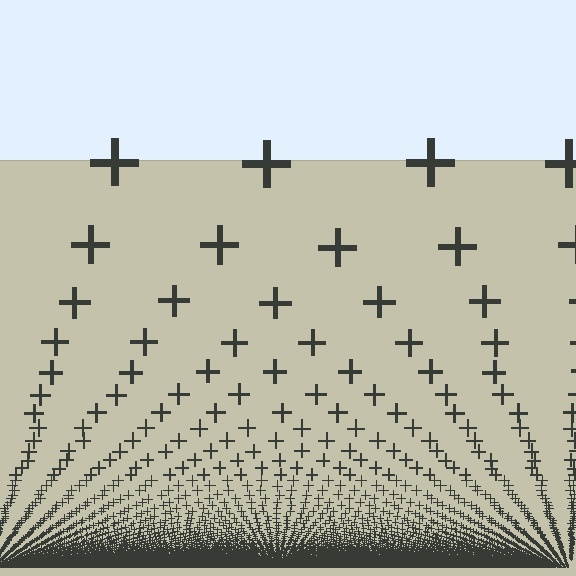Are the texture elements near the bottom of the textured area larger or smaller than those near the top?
Smaller. The gradient is inverted — elements near the bottom are smaller and denser.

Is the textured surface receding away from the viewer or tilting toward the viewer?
The surface appears to tilt toward the viewer. Texture elements get larger and sparser toward the top.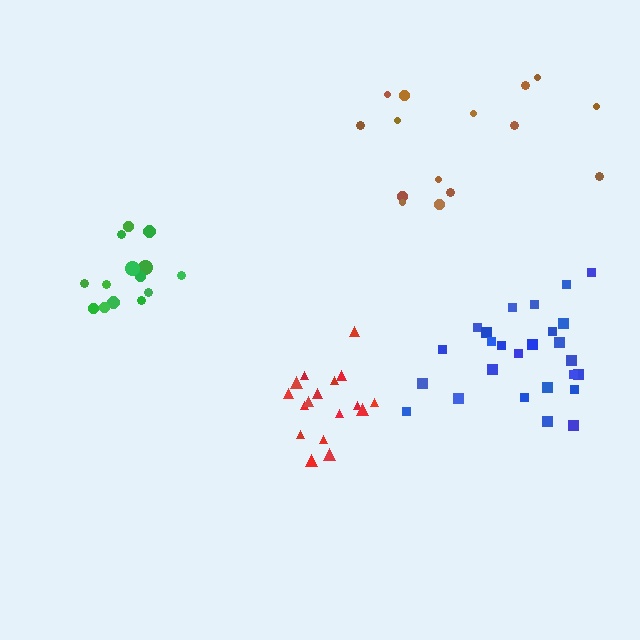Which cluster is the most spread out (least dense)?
Brown.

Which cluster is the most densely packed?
Green.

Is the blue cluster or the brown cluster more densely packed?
Blue.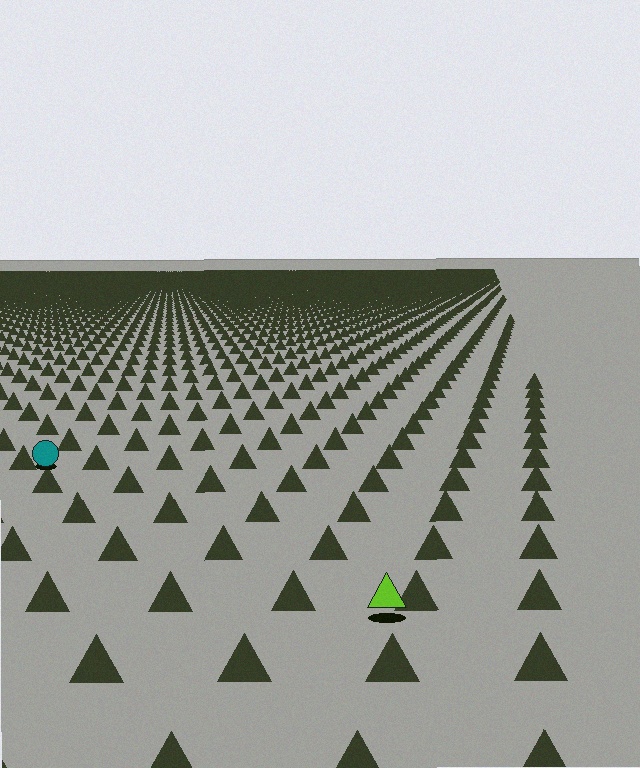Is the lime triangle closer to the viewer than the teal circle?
Yes. The lime triangle is closer — you can tell from the texture gradient: the ground texture is coarser near it.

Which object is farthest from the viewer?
The teal circle is farthest from the viewer. It appears smaller and the ground texture around it is denser.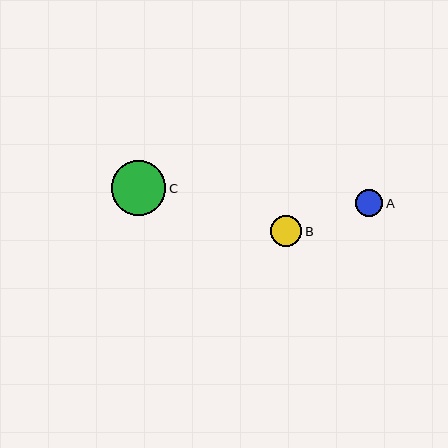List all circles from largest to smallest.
From largest to smallest: C, B, A.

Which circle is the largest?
Circle C is the largest with a size of approximately 54 pixels.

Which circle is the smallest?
Circle A is the smallest with a size of approximately 27 pixels.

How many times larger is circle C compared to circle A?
Circle C is approximately 2.0 times the size of circle A.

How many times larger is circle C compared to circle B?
Circle C is approximately 1.7 times the size of circle B.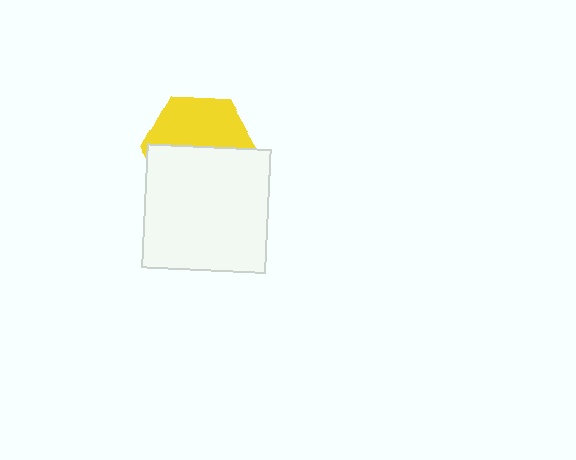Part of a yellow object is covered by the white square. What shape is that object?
It is a hexagon.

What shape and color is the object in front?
The object in front is a white square.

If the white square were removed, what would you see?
You would see the complete yellow hexagon.